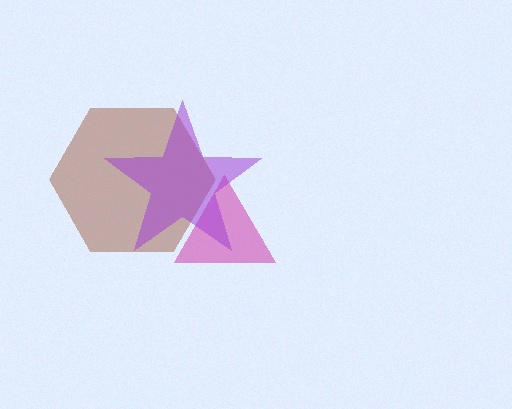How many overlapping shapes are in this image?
There are 3 overlapping shapes in the image.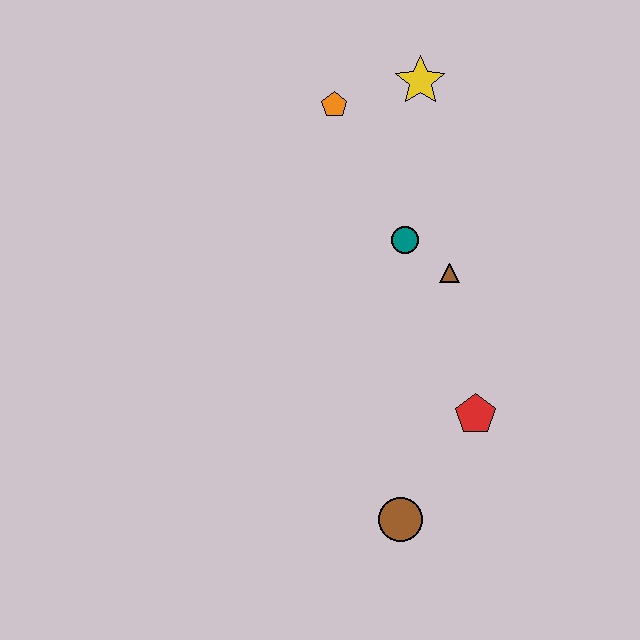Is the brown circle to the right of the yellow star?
No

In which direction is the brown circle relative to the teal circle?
The brown circle is below the teal circle.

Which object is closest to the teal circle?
The brown triangle is closest to the teal circle.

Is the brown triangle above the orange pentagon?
No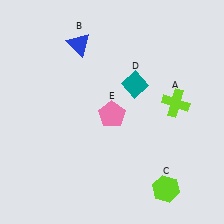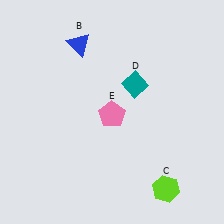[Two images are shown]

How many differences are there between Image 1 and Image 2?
There is 1 difference between the two images.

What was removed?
The lime cross (A) was removed in Image 2.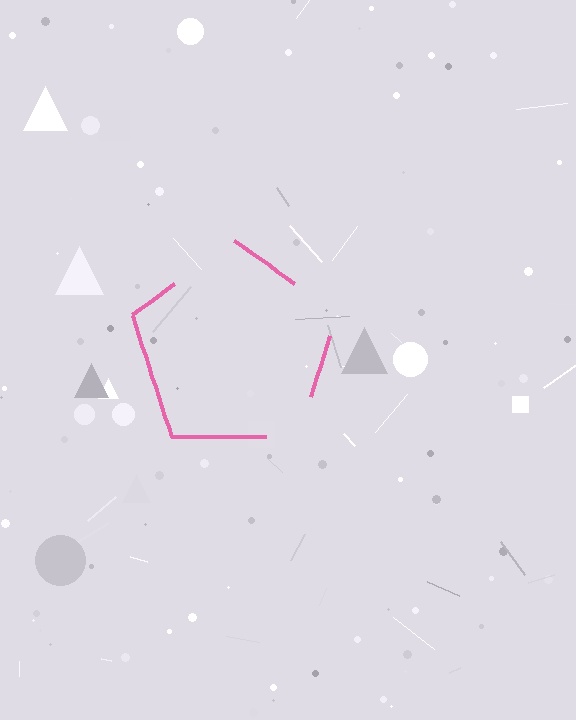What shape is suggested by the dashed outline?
The dashed outline suggests a pentagon.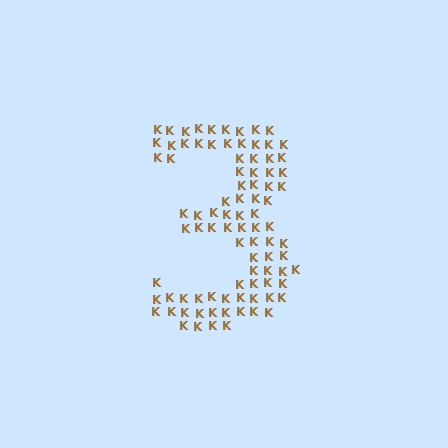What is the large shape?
The large shape is the digit 3.